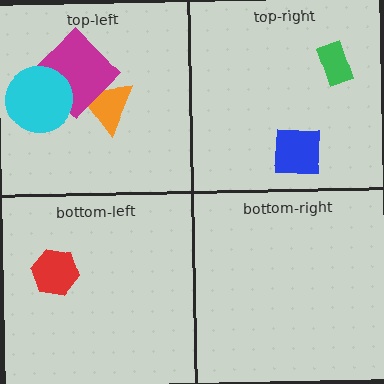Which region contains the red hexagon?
The bottom-left region.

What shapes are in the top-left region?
The orange triangle, the magenta diamond, the cyan circle.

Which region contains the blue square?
The top-right region.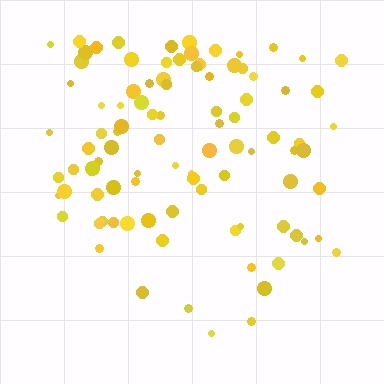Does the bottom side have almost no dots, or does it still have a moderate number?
Still a moderate number, just noticeably fewer than the top.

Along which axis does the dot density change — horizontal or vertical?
Vertical.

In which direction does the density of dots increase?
From bottom to top, with the top side densest.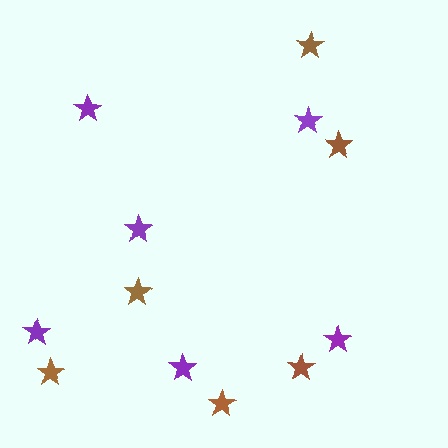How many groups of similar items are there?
There are 2 groups: one group of purple stars (6) and one group of brown stars (6).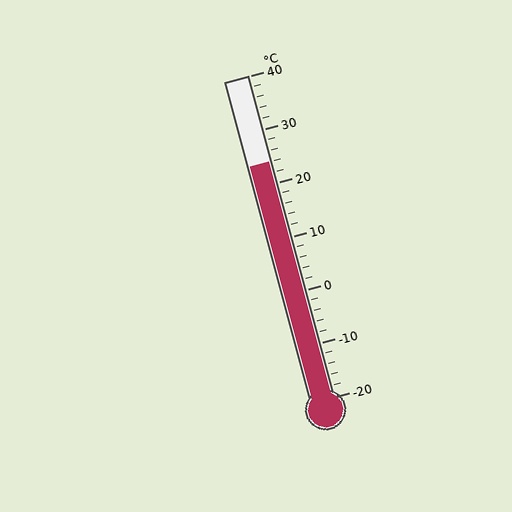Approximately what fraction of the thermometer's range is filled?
The thermometer is filled to approximately 75% of its range.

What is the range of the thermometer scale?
The thermometer scale ranges from -20°C to 40°C.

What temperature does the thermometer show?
The thermometer shows approximately 24°C.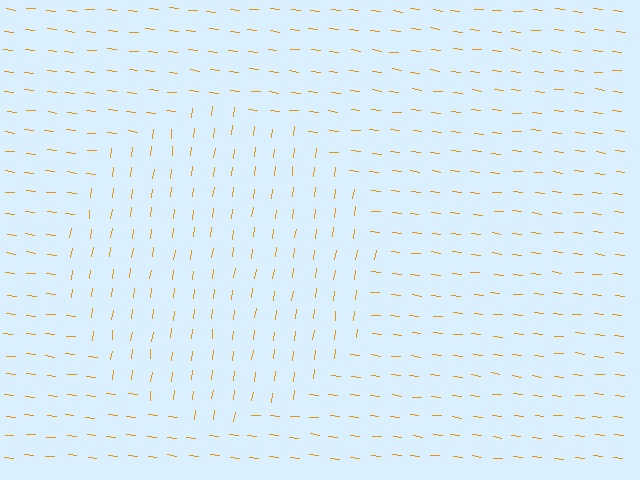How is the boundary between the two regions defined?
The boundary is defined purely by a change in line orientation (approximately 89 degrees difference). All lines are the same color and thickness.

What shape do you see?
I see a circle.